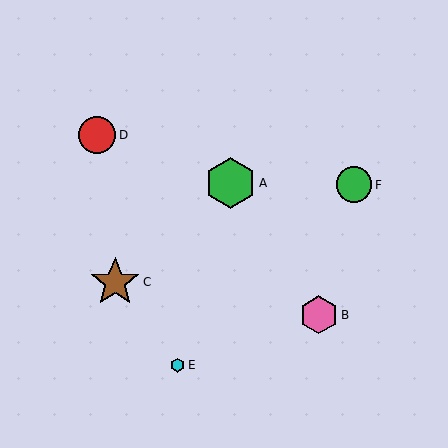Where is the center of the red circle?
The center of the red circle is at (97, 135).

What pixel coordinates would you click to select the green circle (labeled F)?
Click at (354, 185) to select the green circle F.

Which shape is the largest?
The green hexagon (labeled A) is the largest.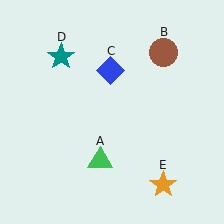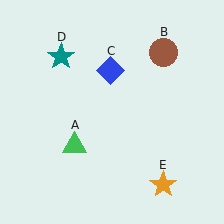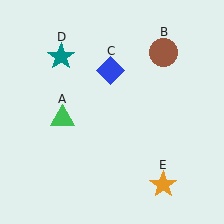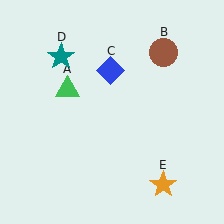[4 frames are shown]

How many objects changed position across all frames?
1 object changed position: green triangle (object A).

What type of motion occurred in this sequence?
The green triangle (object A) rotated clockwise around the center of the scene.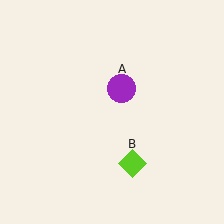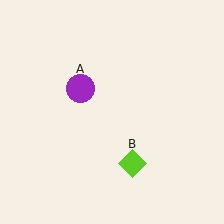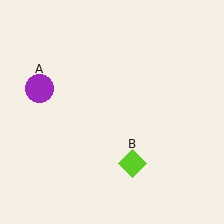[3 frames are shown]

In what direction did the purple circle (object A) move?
The purple circle (object A) moved left.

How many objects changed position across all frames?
1 object changed position: purple circle (object A).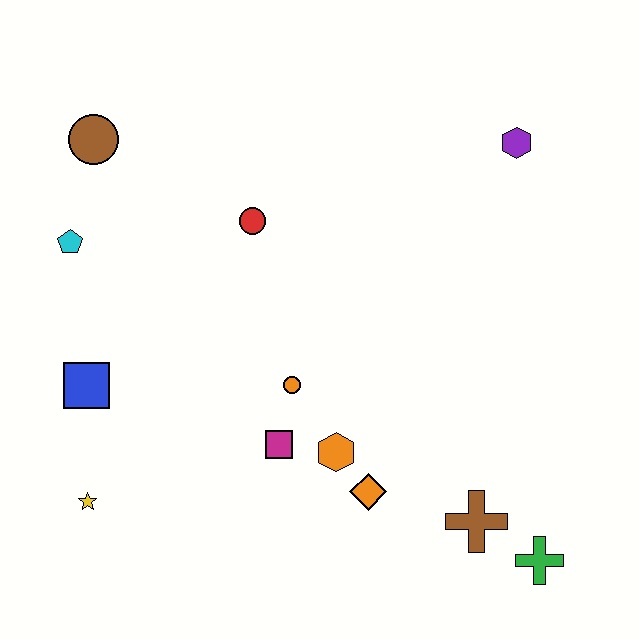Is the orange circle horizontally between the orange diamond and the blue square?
Yes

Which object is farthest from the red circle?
The green cross is farthest from the red circle.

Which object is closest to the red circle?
The orange circle is closest to the red circle.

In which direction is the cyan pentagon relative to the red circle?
The cyan pentagon is to the left of the red circle.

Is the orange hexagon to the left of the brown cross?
Yes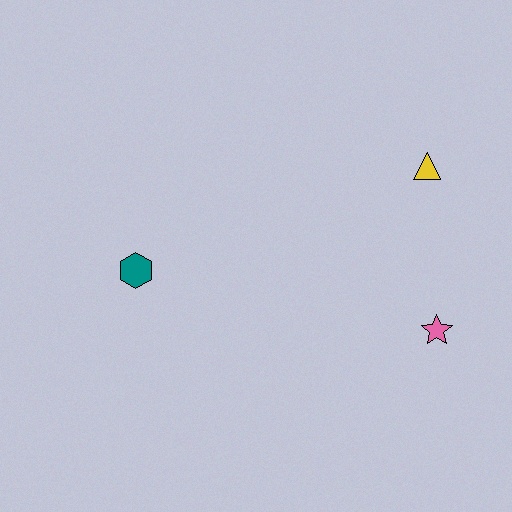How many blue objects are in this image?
There are no blue objects.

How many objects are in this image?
There are 3 objects.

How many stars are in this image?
There is 1 star.